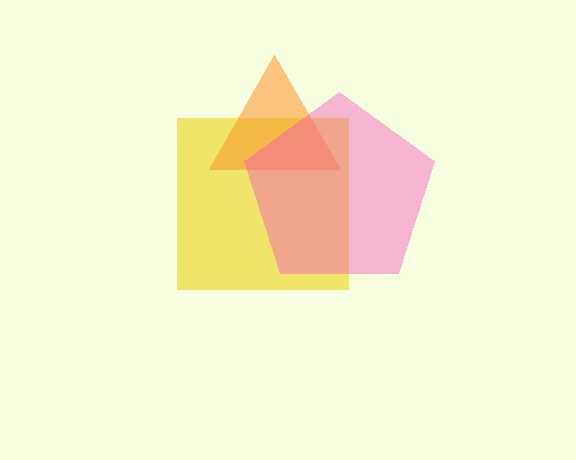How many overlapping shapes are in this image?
There are 3 overlapping shapes in the image.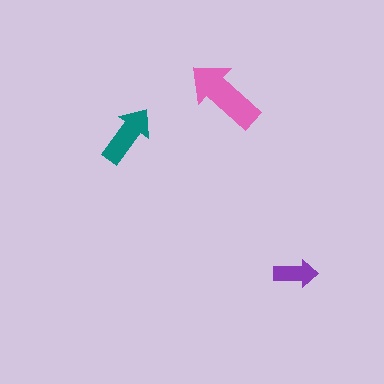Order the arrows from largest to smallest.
the pink one, the teal one, the purple one.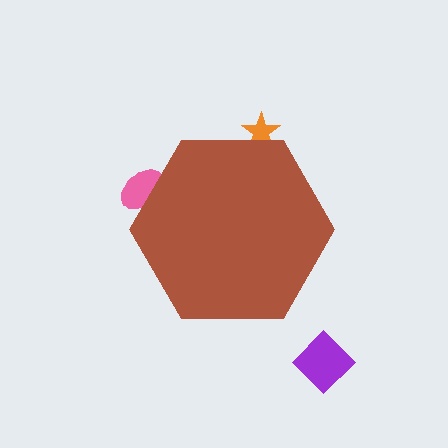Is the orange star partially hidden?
Yes, the orange star is partially hidden behind the brown hexagon.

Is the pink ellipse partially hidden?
Yes, the pink ellipse is partially hidden behind the brown hexagon.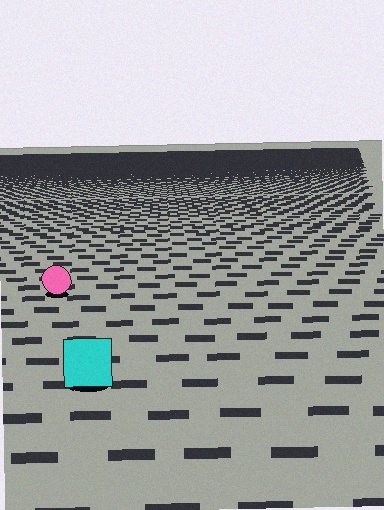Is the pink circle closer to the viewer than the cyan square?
No. The cyan square is closer — you can tell from the texture gradient: the ground texture is coarser near it.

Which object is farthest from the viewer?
The pink circle is farthest from the viewer. It appears smaller and the ground texture around it is denser.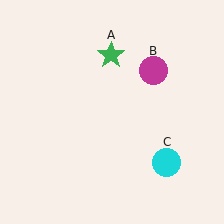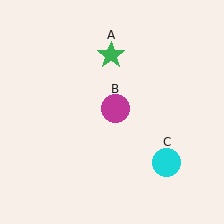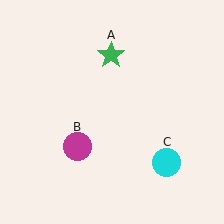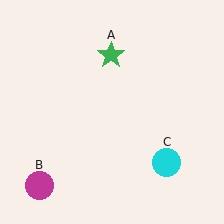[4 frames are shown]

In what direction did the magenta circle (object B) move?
The magenta circle (object B) moved down and to the left.